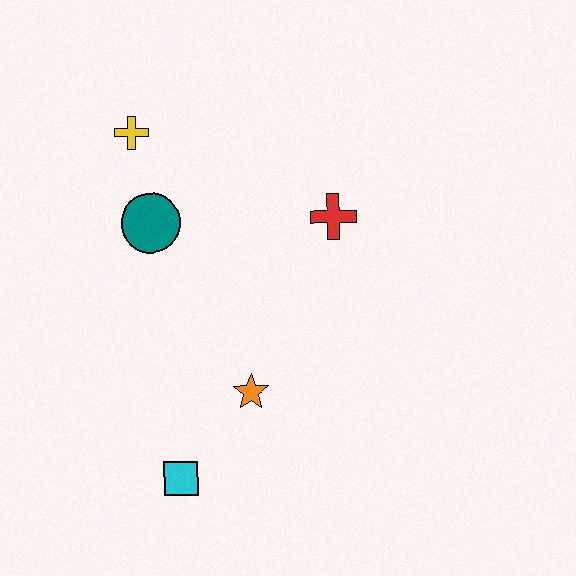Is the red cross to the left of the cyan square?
No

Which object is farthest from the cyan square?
The yellow cross is farthest from the cyan square.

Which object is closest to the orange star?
The cyan square is closest to the orange star.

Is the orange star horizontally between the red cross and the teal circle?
Yes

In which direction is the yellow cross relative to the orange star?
The yellow cross is above the orange star.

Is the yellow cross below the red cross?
No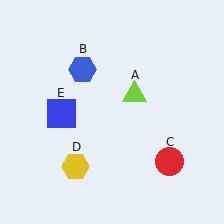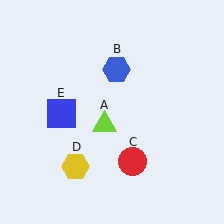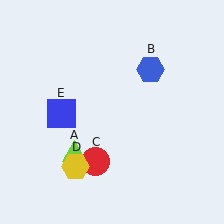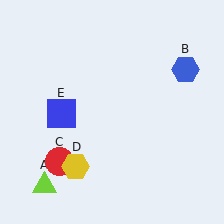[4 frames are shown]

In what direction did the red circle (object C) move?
The red circle (object C) moved left.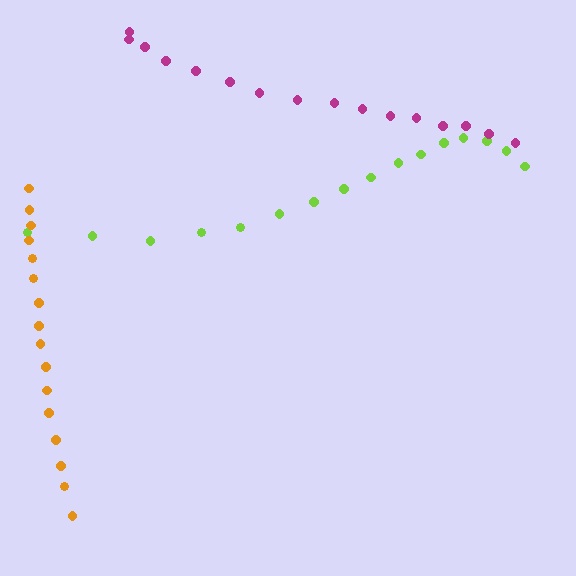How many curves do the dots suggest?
There are 3 distinct paths.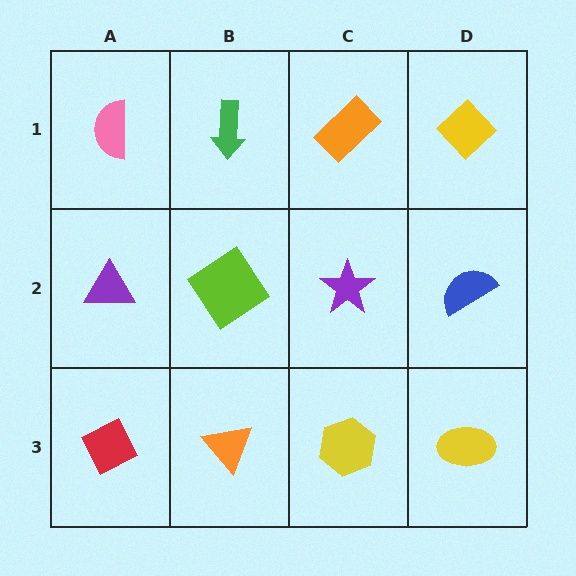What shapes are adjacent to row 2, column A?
A pink semicircle (row 1, column A), a red diamond (row 3, column A), a lime diamond (row 2, column B).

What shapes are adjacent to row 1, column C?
A purple star (row 2, column C), a green arrow (row 1, column B), a yellow diamond (row 1, column D).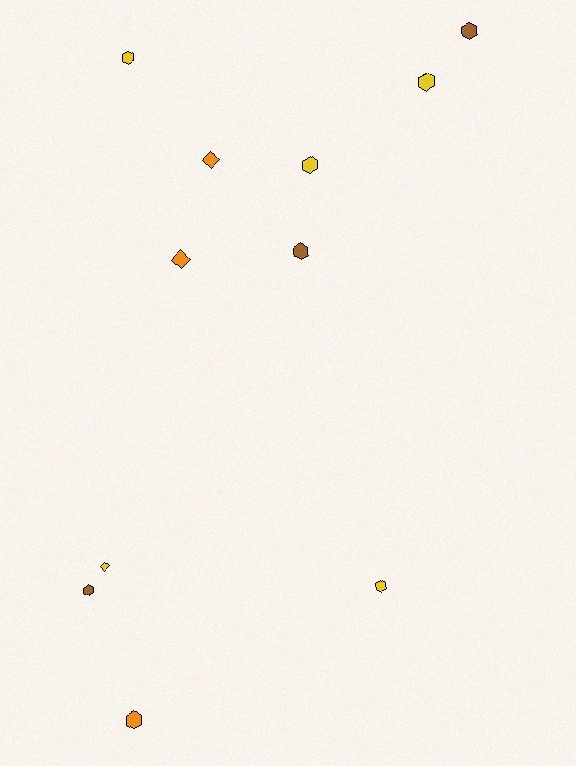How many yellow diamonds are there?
There is 1 yellow diamond.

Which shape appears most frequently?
Hexagon, with 8 objects.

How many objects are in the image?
There are 11 objects.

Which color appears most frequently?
Yellow, with 5 objects.